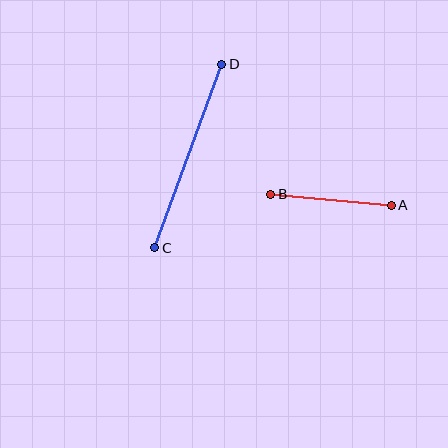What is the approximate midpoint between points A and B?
The midpoint is at approximately (331, 200) pixels.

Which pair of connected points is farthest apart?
Points C and D are farthest apart.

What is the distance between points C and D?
The distance is approximately 195 pixels.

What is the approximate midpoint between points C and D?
The midpoint is at approximately (188, 156) pixels.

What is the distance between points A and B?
The distance is approximately 121 pixels.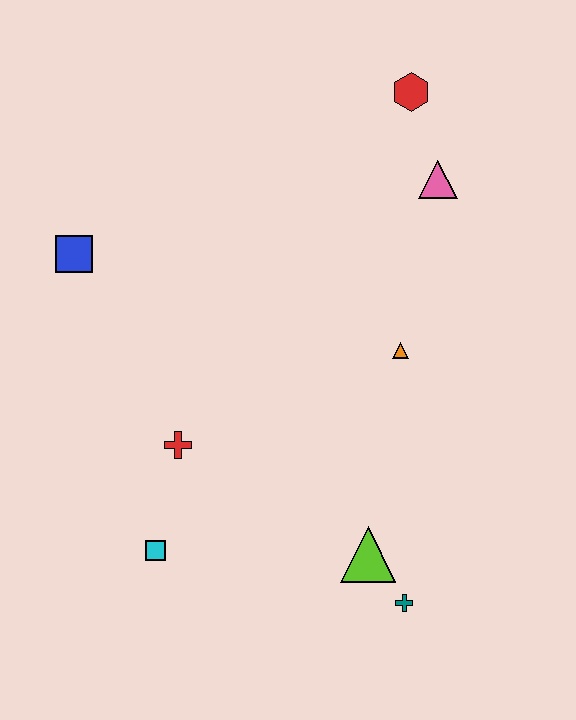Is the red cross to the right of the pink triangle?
No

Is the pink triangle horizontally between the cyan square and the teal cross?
No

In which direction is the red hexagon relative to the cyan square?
The red hexagon is above the cyan square.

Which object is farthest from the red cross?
The red hexagon is farthest from the red cross.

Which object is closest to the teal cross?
The lime triangle is closest to the teal cross.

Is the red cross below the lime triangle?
No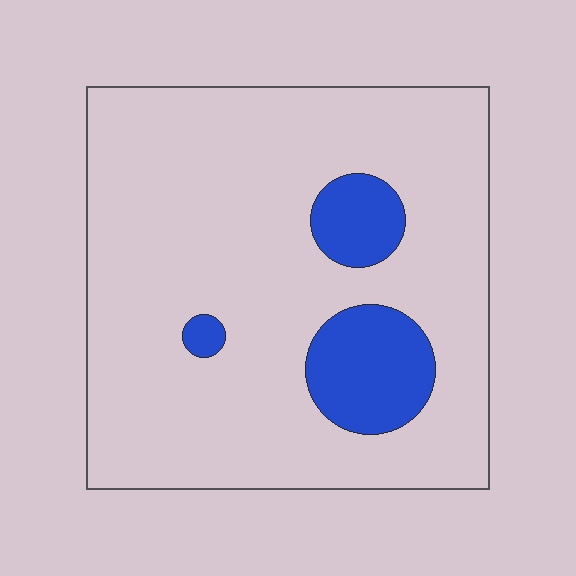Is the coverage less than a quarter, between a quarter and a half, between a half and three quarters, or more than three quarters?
Less than a quarter.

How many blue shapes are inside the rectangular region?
3.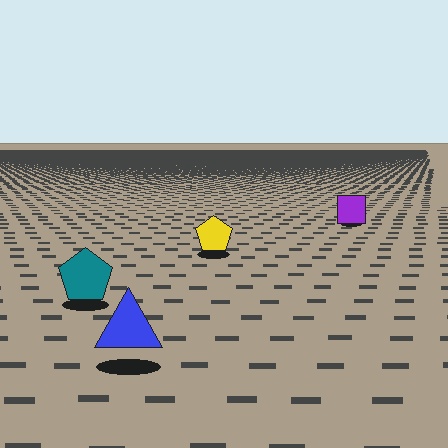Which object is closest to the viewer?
The blue triangle is closest. The texture marks near it are larger and more spread out.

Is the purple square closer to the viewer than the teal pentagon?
No. The teal pentagon is closer — you can tell from the texture gradient: the ground texture is coarser near it.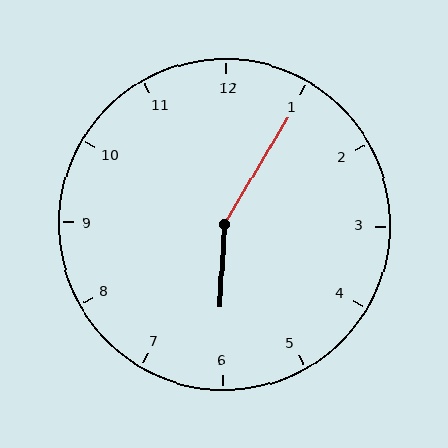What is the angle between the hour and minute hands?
Approximately 152 degrees.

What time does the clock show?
6:05.